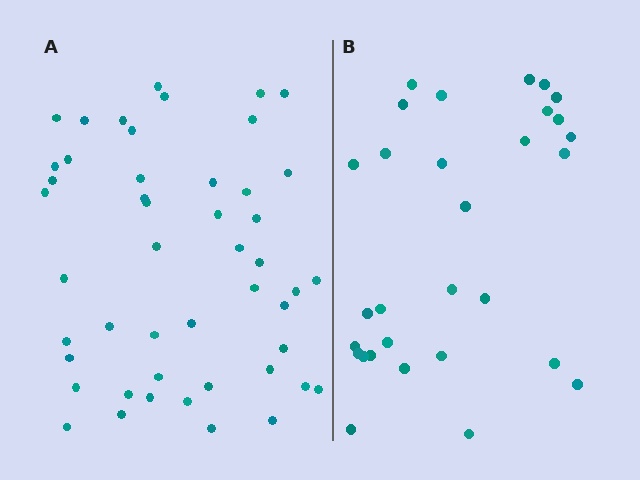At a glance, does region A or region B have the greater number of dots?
Region A (the left region) has more dots.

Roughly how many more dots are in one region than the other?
Region A has approximately 20 more dots than region B.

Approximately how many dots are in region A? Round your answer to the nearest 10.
About 50 dots. (The exact count is 48, which rounds to 50.)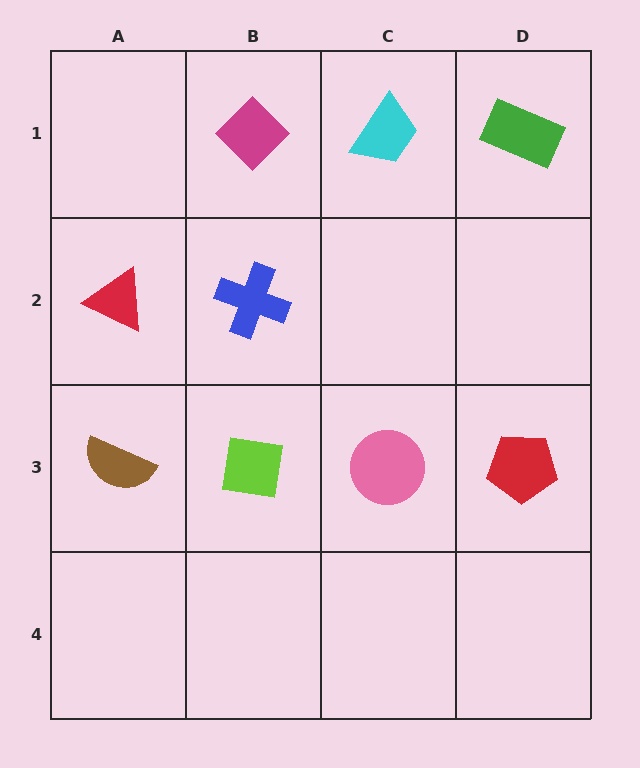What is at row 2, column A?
A red triangle.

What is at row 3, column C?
A pink circle.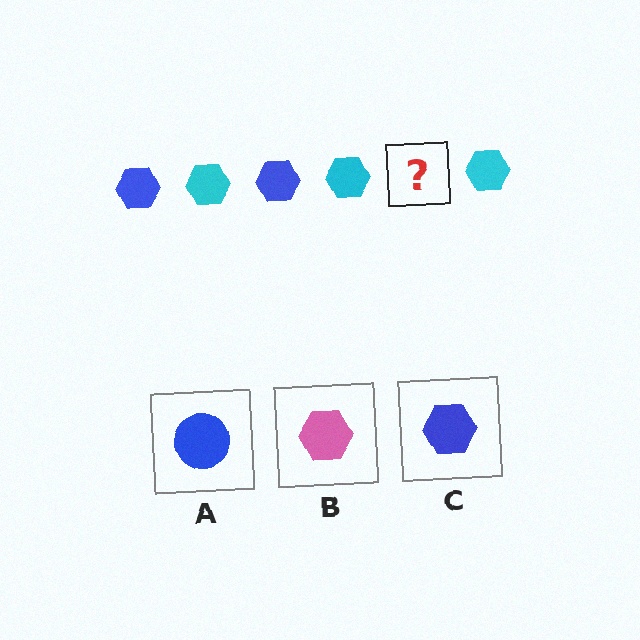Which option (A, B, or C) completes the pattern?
C.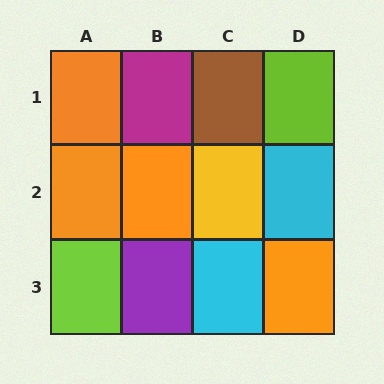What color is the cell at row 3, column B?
Purple.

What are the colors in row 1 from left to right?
Orange, magenta, brown, lime.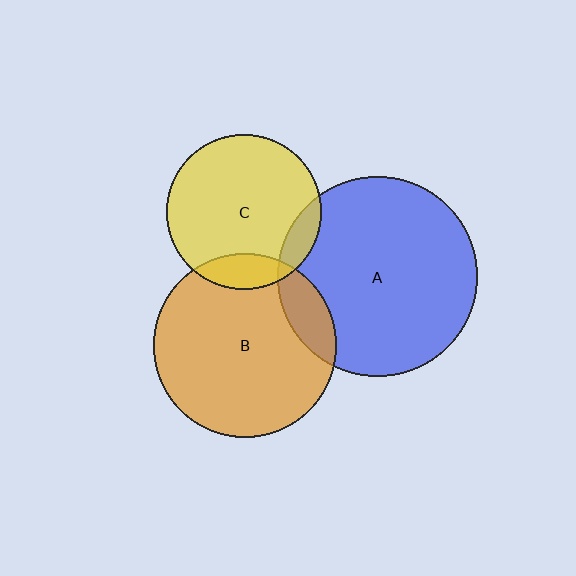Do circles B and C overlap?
Yes.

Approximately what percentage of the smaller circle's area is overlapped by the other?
Approximately 15%.